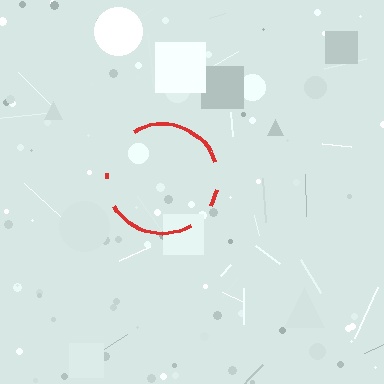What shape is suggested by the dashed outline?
The dashed outline suggests a circle.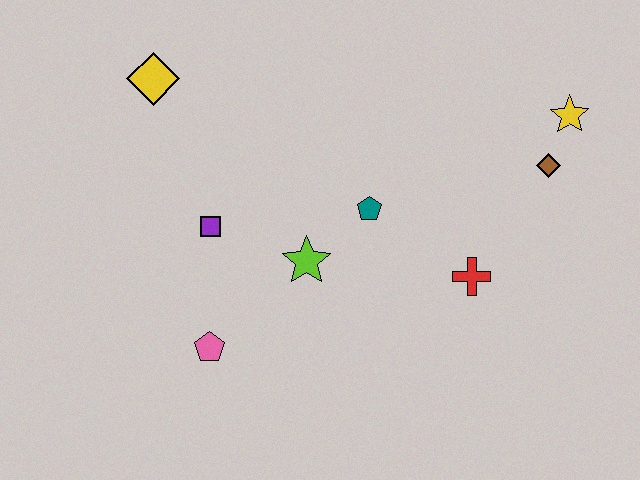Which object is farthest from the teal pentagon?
The yellow diamond is farthest from the teal pentagon.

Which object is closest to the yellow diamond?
The purple square is closest to the yellow diamond.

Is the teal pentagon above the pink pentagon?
Yes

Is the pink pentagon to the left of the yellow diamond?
No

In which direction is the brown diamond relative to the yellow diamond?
The brown diamond is to the right of the yellow diamond.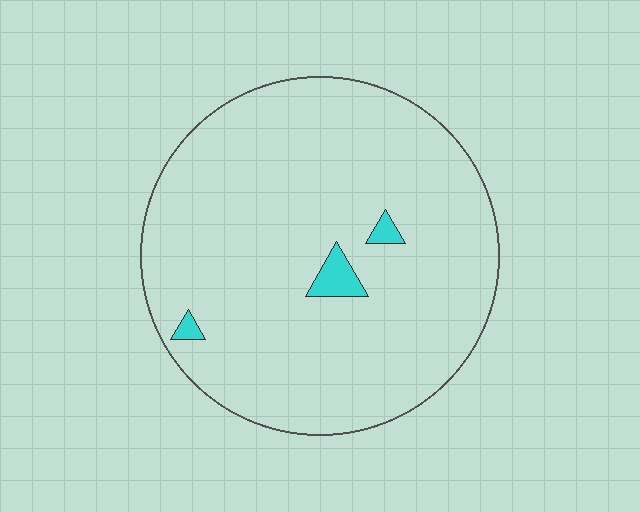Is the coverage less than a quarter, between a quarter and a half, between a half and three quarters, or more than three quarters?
Less than a quarter.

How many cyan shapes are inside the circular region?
3.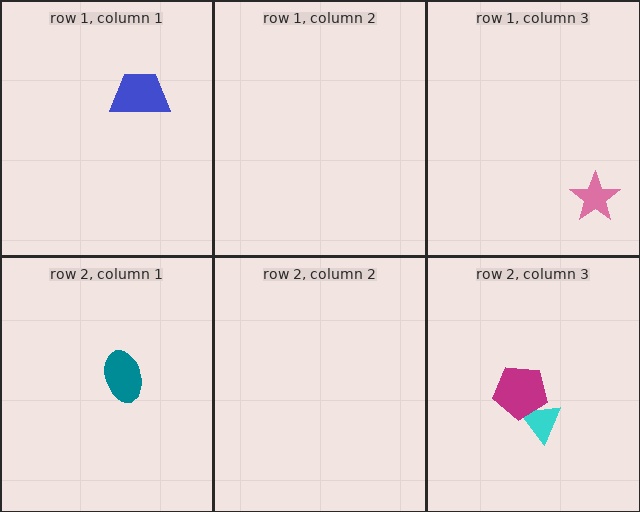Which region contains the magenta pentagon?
The row 2, column 3 region.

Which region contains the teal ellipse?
The row 2, column 1 region.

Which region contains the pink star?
The row 1, column 3 region.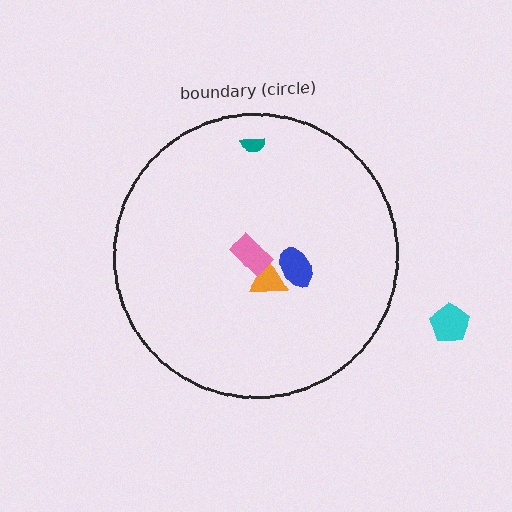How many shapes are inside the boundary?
4 inside, 1 outside.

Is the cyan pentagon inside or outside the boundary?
Outside.